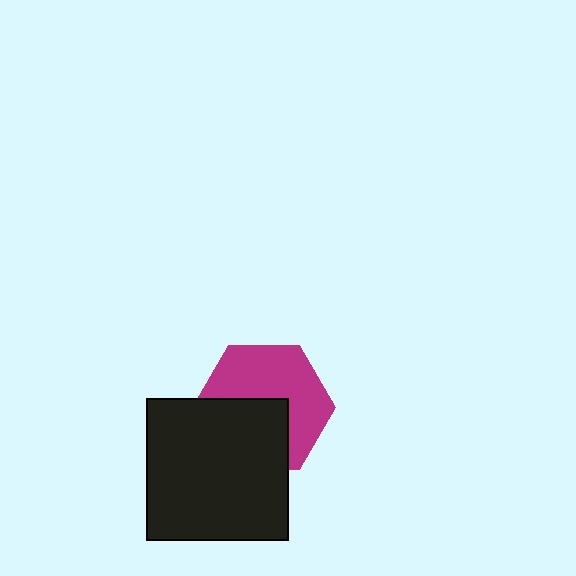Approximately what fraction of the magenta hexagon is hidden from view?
Roughly 44% of the magenta hexagon is hidden behind the black square.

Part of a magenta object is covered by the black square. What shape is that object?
It is a hexagon.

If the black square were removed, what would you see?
You would see the complete magenta hexagon.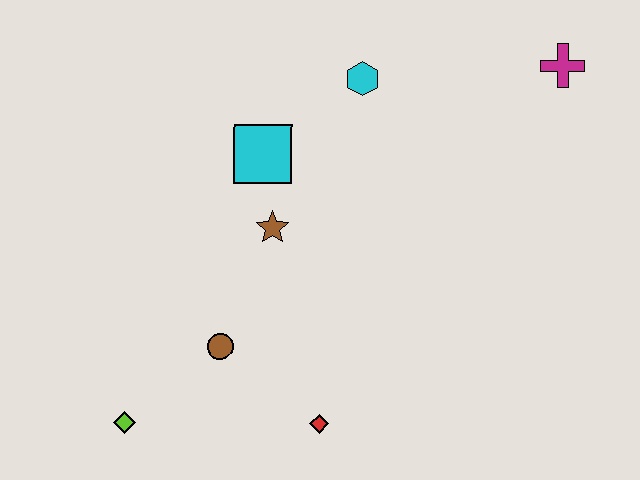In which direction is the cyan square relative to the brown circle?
The cyan square is above the brown circle.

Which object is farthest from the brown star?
The magenta cross is farthest from the brown star.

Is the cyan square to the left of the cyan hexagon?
Yes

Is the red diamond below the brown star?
Yes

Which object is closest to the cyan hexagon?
The cyan square is closest to the cyan hexagon.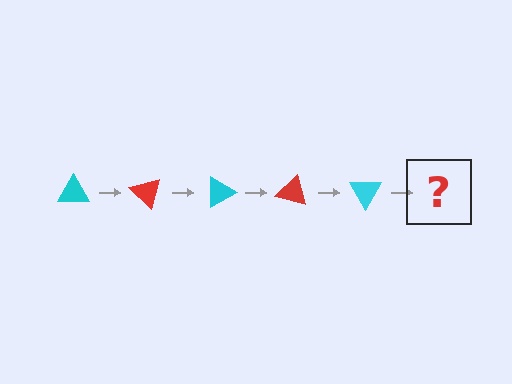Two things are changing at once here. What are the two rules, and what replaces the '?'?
The two rules are that it rotates 45 degrees each step and the color cycles through cyan and red. The '?' should be a red triangle, rotated 225 degrees from the start.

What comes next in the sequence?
The next element should be a red triangle, rotated 225 degrees from the start.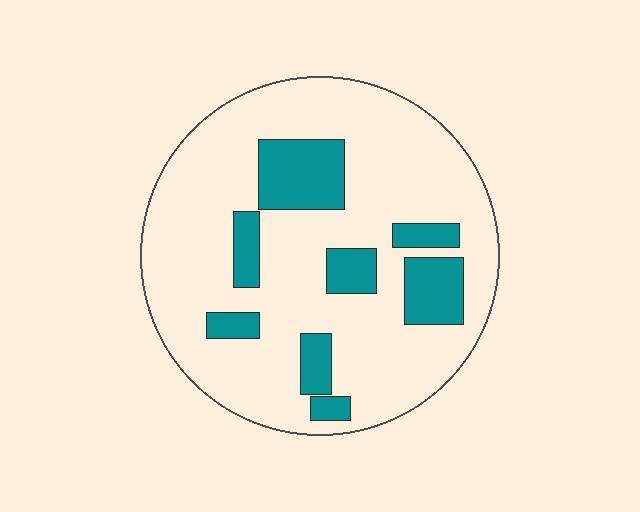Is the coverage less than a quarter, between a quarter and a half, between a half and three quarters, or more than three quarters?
Less than a quarter.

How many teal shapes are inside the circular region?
8.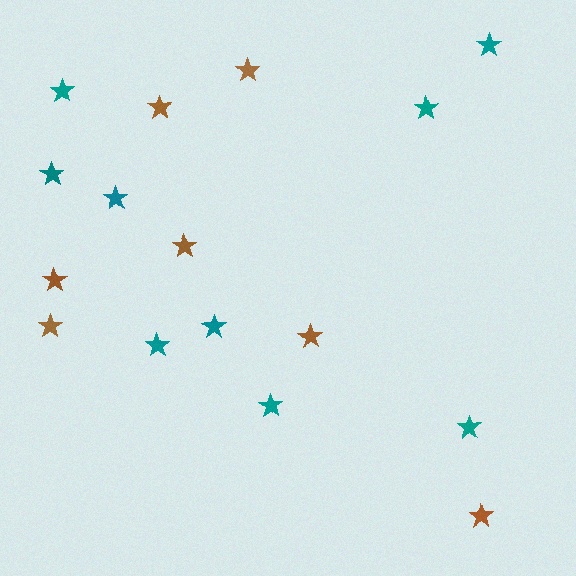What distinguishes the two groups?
There are 2 groups: one group of teal stars (9) and one group of brown stars (7).